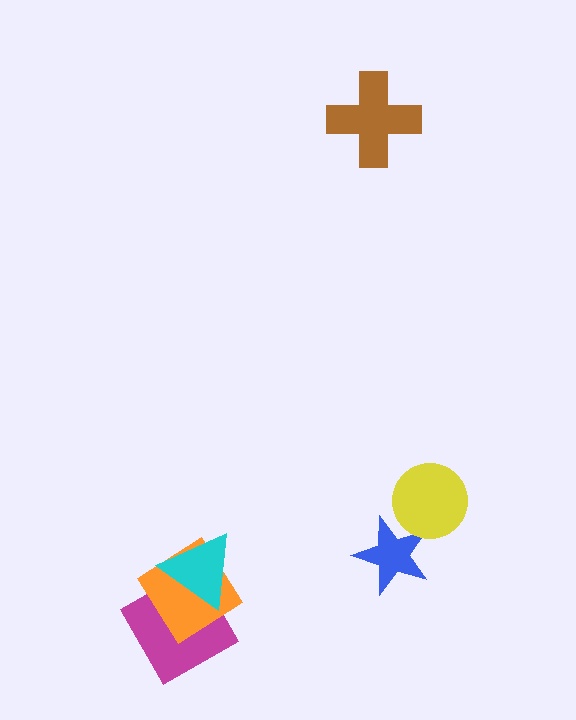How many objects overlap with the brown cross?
0 objects overlap with the brown cross.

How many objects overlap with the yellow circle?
1 object overlaps with the yellow circle.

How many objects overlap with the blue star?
1 object overlaps with the blue star.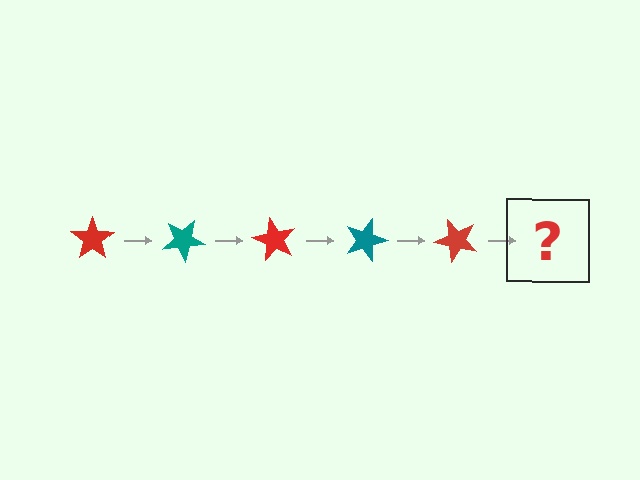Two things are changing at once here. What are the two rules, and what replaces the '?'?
The two rules are that it rotates 30 degrees each step and the color cycles through red and teal. The '?' should be a teal star, rotated 150 degrees from the start.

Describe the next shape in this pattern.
It should be a teal star, rotated 150 degrees from the start.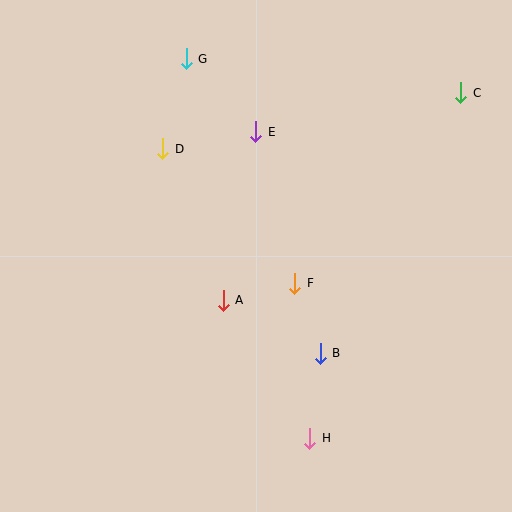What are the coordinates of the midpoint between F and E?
The midpoint between F and E is at (275, 208).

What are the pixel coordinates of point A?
Point A is at (223, 300).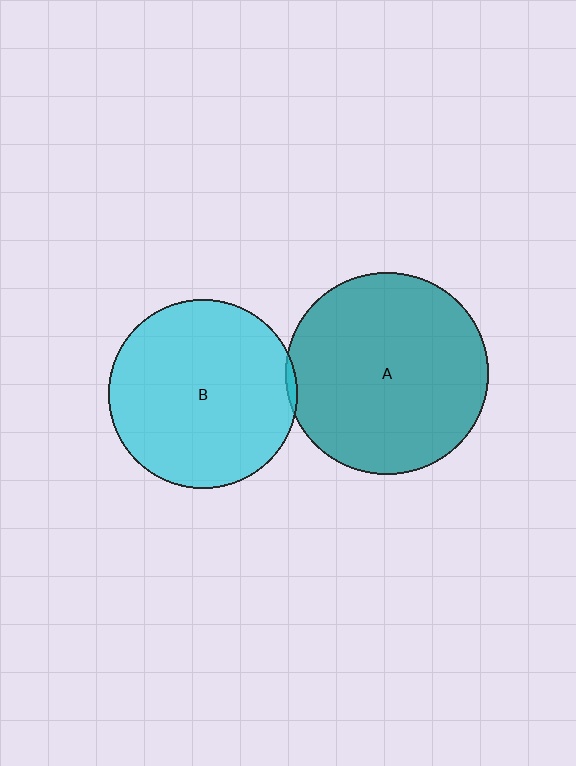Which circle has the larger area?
Circle A (teal).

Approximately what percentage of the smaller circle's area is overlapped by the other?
Approximately 5%.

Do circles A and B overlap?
Yes.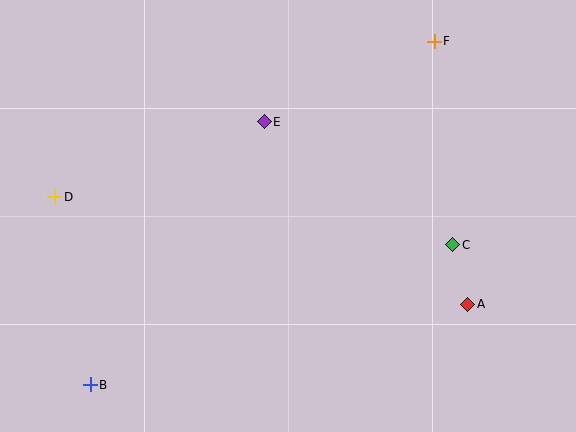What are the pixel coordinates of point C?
Point C is at (453, 245).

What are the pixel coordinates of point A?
Point A is at (468, 304).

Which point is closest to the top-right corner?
Point F is closest to the top-right corner.